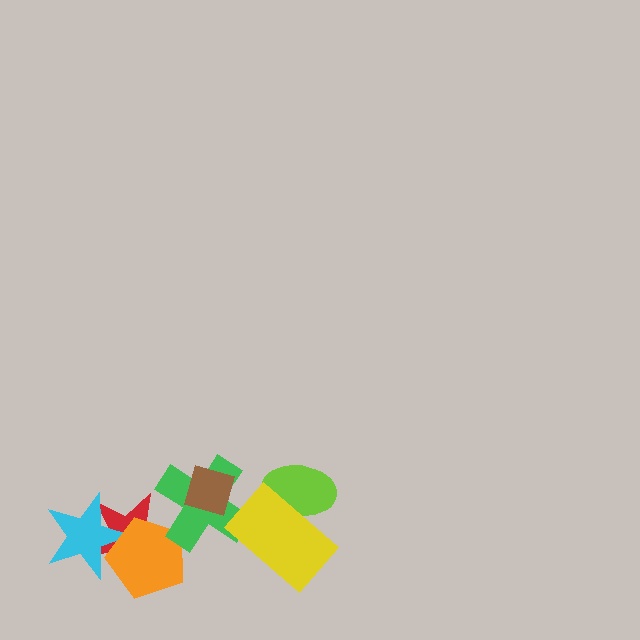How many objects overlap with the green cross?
4 objects overlap with the green cross.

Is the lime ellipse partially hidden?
Yes, it is partially covered by another shape.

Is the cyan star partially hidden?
Yes, it is partially covered by another shape.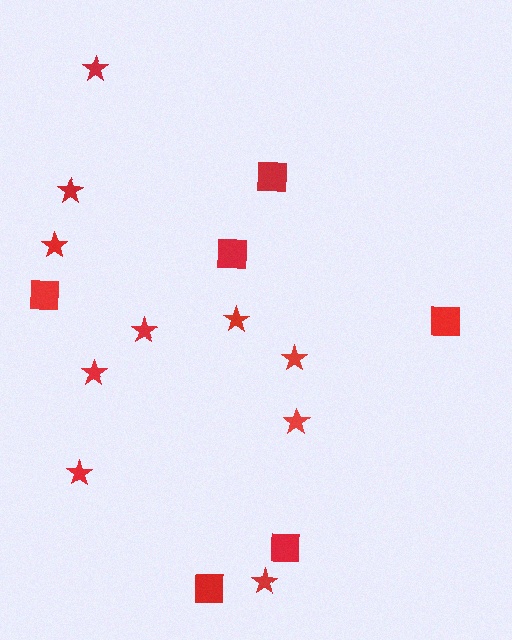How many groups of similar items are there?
There are 2 groups: one group of stars (10) and one group of squares (6).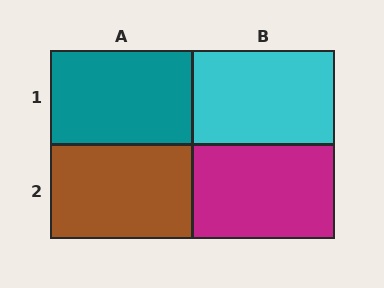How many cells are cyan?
1 cell is cyan.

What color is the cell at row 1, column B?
Cyan.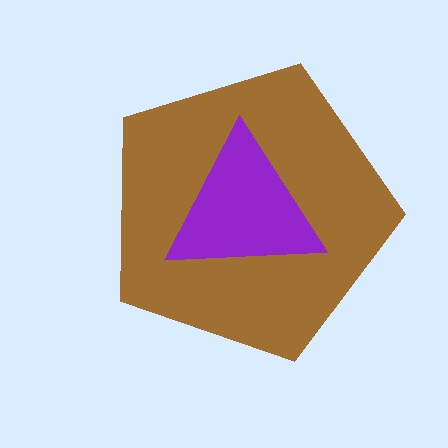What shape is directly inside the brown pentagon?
The purple triangle.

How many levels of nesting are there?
2.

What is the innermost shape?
The purple triangle.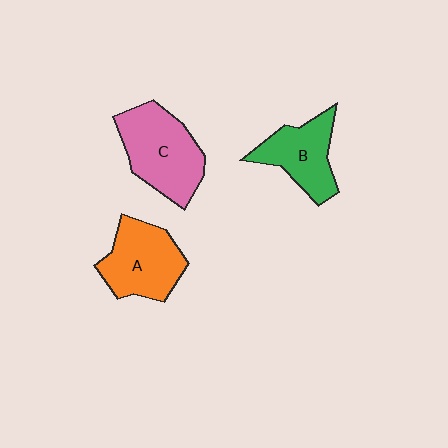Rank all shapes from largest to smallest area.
From largest to smallest: C (pink), A (orange), B (green).